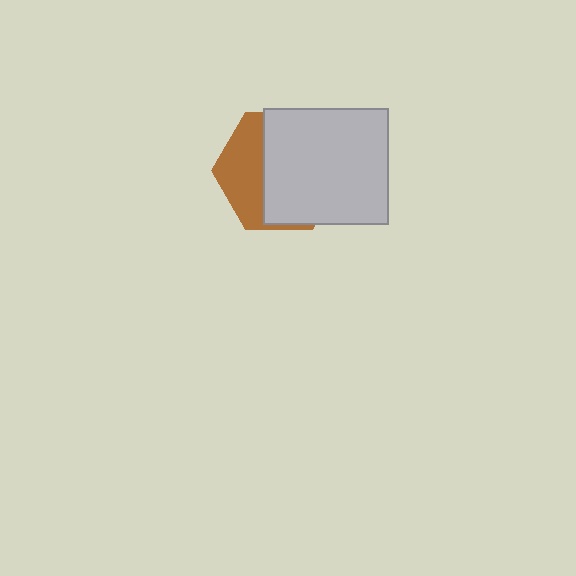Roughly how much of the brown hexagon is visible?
A small part of it is visible (roughly 36%).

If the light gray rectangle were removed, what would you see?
You would see the complete brown hexagon.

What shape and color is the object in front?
The object in front is a light gray rectangle.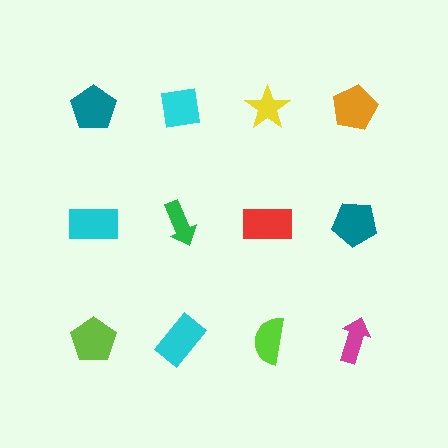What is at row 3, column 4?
A magenta arrow.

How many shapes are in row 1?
4 shapes.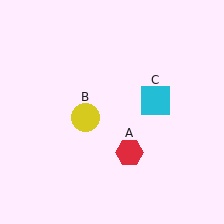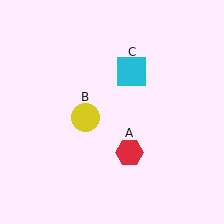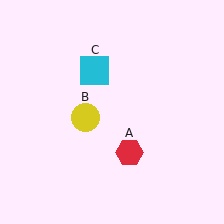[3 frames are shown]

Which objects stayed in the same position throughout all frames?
Red hexagon (object A) and yellow circle (object B) remained stationary.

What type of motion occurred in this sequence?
The cyan square (object C) rotated counterclockwise around the center of the scene.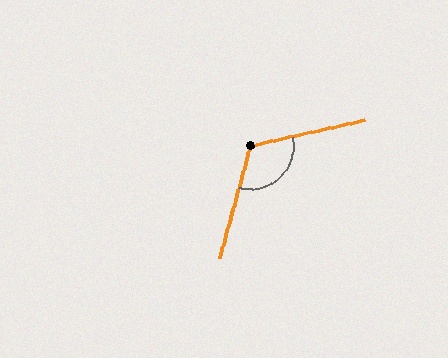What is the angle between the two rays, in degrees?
Approximately 118 degrees.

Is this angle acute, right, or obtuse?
It is obtuse.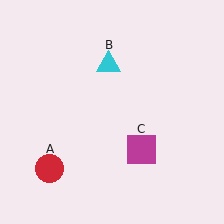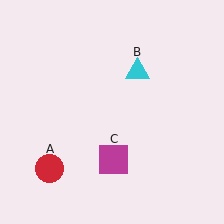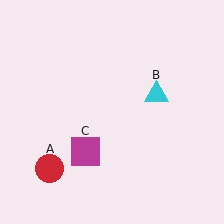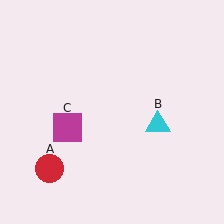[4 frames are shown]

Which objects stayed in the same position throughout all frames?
Red circle (object A) remained stationary.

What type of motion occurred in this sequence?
The cyan triangle (object B), magenta square (object C) rotated clockwise around the center of the scene.